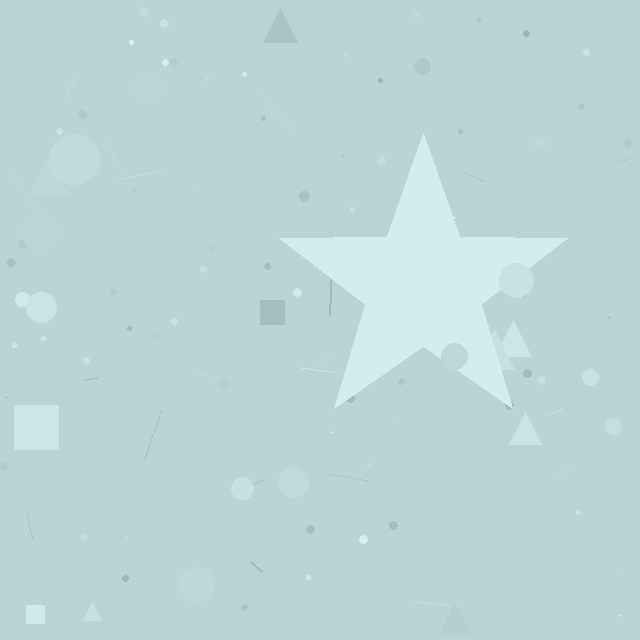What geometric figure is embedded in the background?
A star is embedded in the background.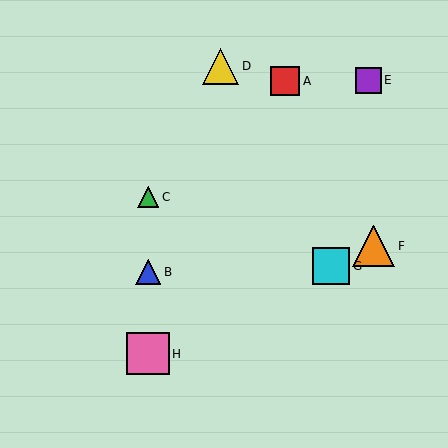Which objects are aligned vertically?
Objects B, C, H are aligned vertically.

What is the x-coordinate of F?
Object F is at x≈374.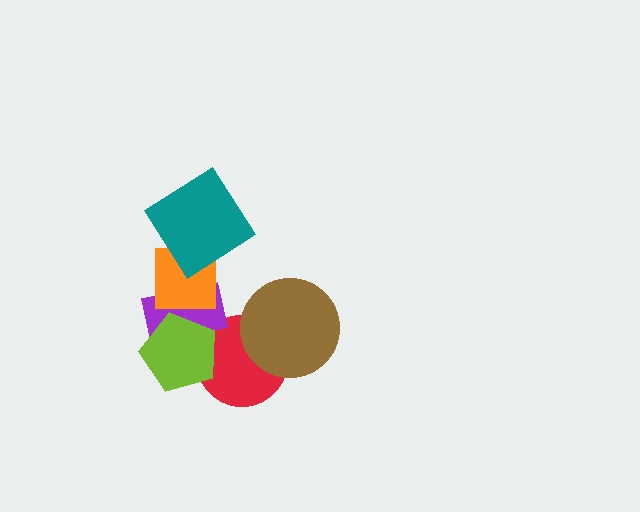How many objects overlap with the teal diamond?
1 object overlaps with the teal diamond.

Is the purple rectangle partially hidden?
Yes, it is partially covered by another shape.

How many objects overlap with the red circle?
3 objects overlap with the red circle.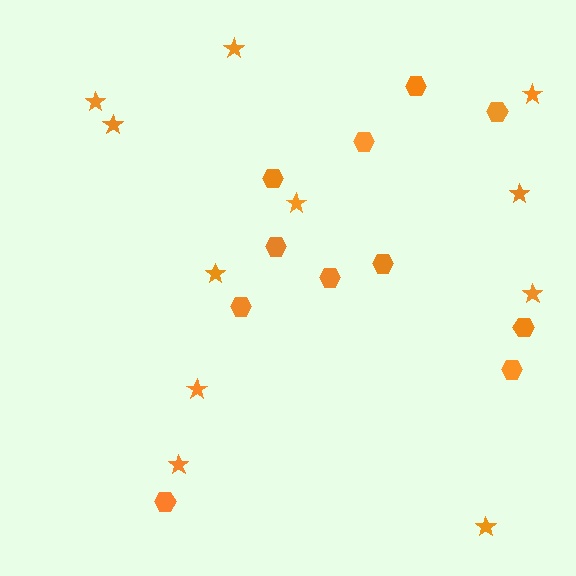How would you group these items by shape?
There are 2 groups: one group of stars (11) and one group of hexagons (11).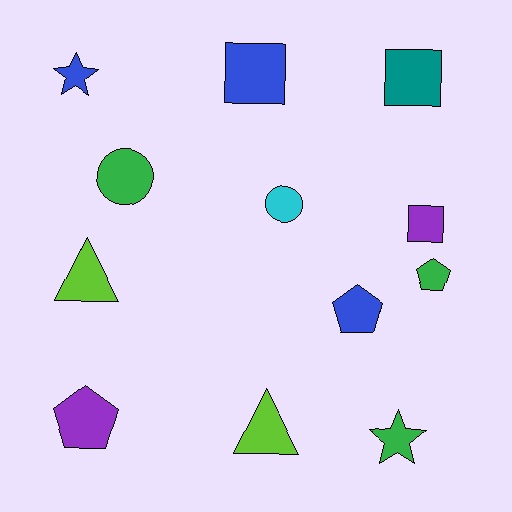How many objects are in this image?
There are 12 objects.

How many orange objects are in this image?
There are no orange objects.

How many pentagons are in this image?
There are 3 pentagons.